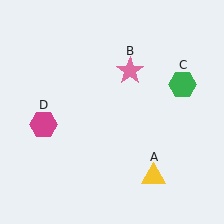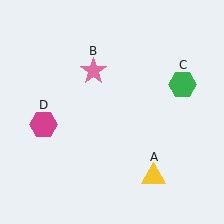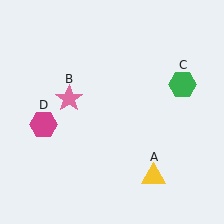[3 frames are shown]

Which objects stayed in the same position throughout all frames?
Yellow triangle (object A) and green hexagon (object C) and magenta hexagon (object D) remained stationary.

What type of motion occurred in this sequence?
The pink star (object B) rotated counterclockwise around the center of the scene.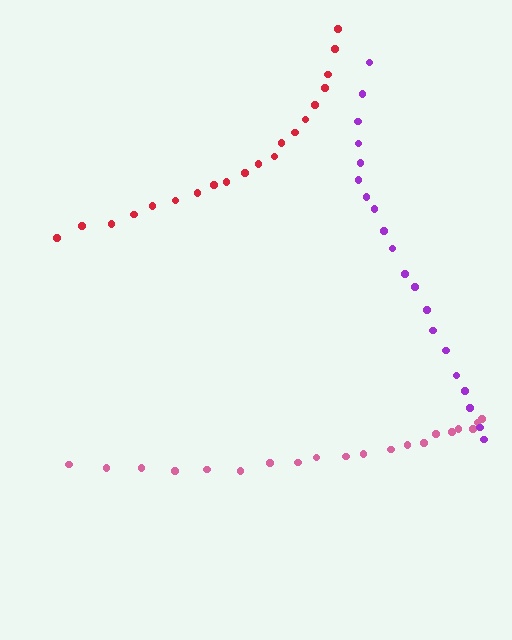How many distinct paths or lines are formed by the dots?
There are 3 distinct paths.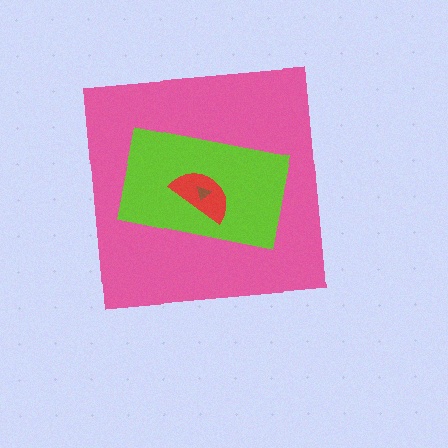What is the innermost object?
The brown triangle.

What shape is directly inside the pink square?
The lime rectangle.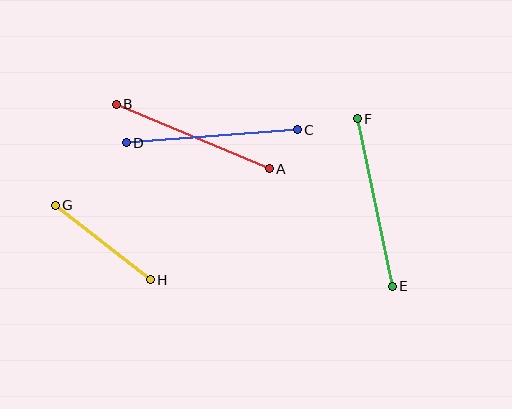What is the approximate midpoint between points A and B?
The midpoint is at approximately (193, 136) pixels.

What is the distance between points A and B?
The distance is approximately 166 pixels.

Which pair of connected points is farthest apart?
Points C and D are farthest apart.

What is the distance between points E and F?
The distance is approximately 171 pixels.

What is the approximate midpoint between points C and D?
The midpoint is at approximately (212, 136) pixels.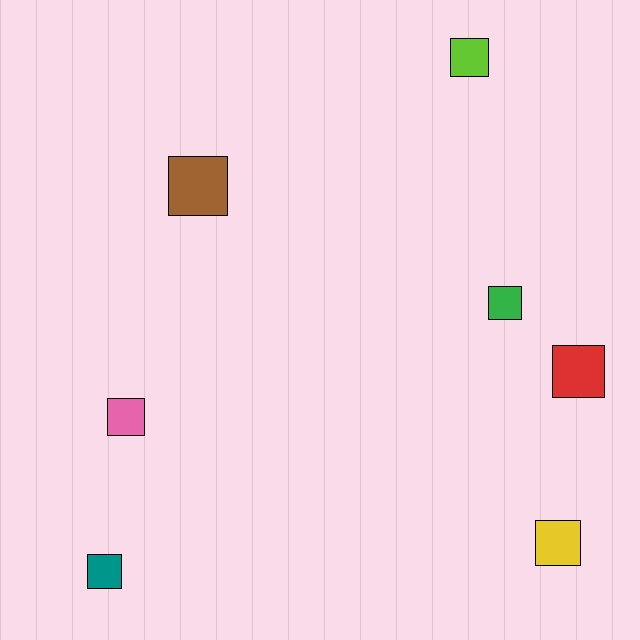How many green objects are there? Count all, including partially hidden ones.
There is 1 green object.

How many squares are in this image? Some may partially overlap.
There are 7 squares.